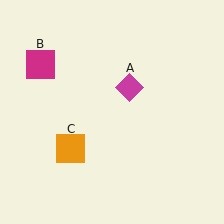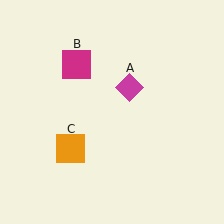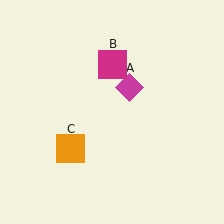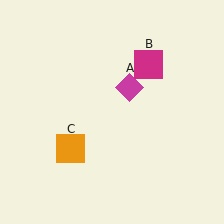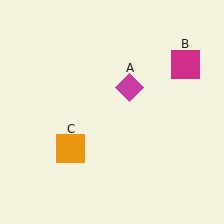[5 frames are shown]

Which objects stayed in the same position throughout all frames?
Magenta diamond (object A) and orange square (object C) remained stationary.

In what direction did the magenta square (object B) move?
The magenta square (object B) moved right.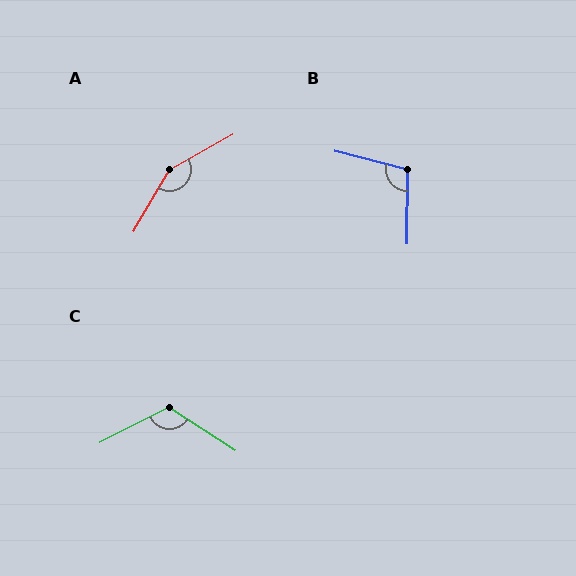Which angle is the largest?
A, at approximately 150 degrees.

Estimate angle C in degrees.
Approximately 120 degrees.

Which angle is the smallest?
B, at approximately 104 degrees.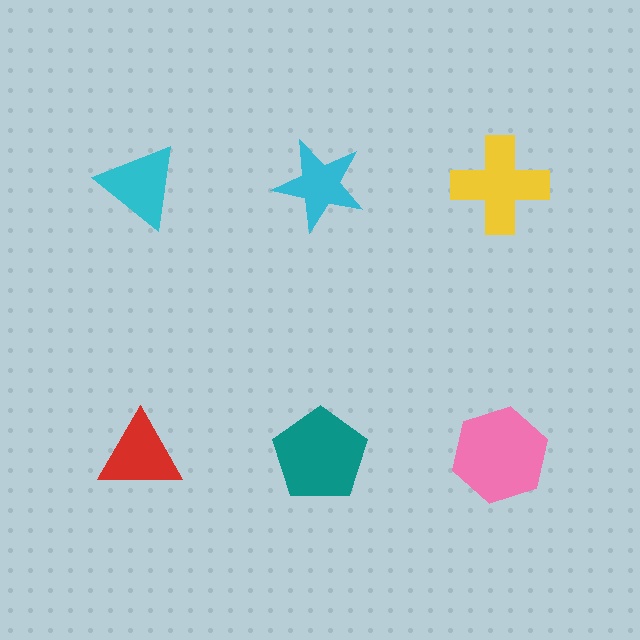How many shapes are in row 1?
3 shapes.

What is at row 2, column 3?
A pink hexagon.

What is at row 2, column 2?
A teal pentagon.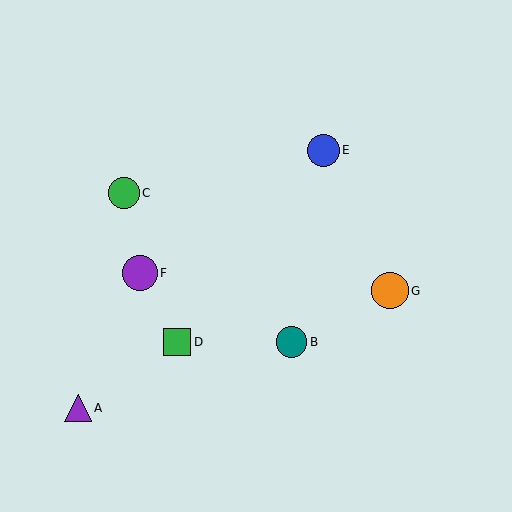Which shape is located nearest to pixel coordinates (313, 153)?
The blue circle (labeled E) at (323, 150) is nearest to that location.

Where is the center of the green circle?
The center of the green circle is at (124, 193).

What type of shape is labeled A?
Shape A is a purple triangle.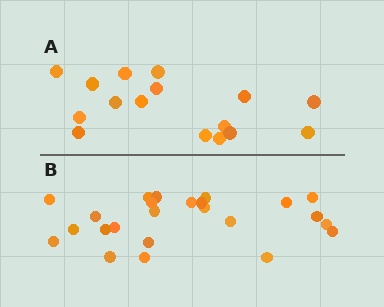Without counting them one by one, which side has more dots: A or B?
Region B (the bottom region) has more dots.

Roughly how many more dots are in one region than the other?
Region B has roughly 8 or so more dots than region A.